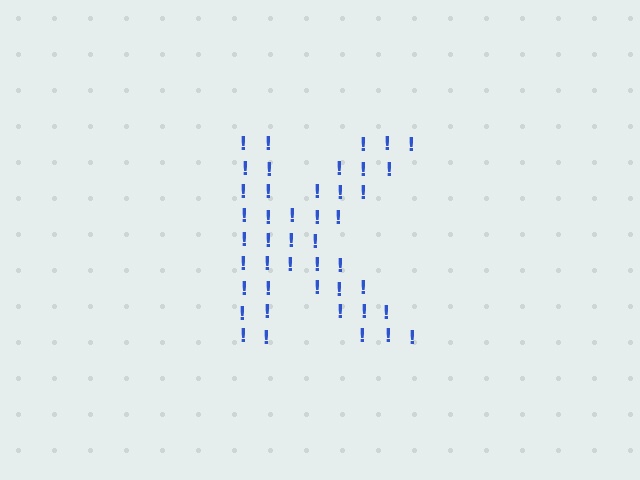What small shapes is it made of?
It is made of small exclamation marks.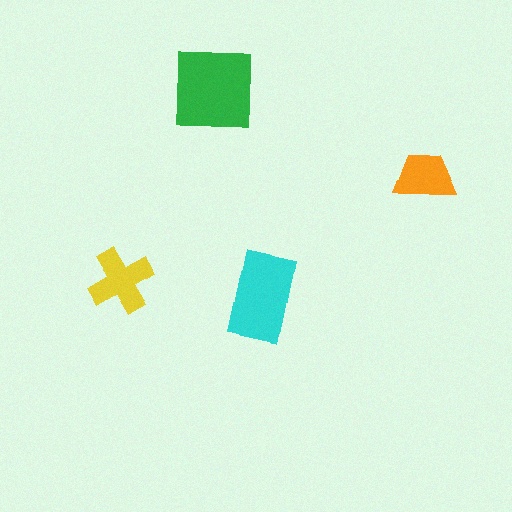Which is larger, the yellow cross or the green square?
The green square.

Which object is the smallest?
The orange trapezoid.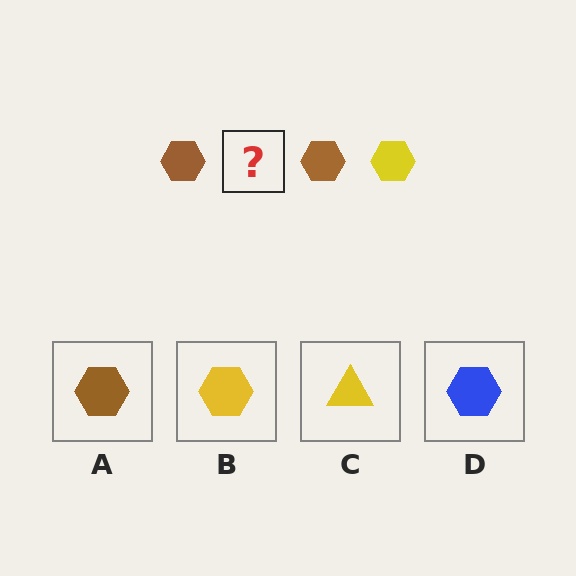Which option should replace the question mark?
Option B.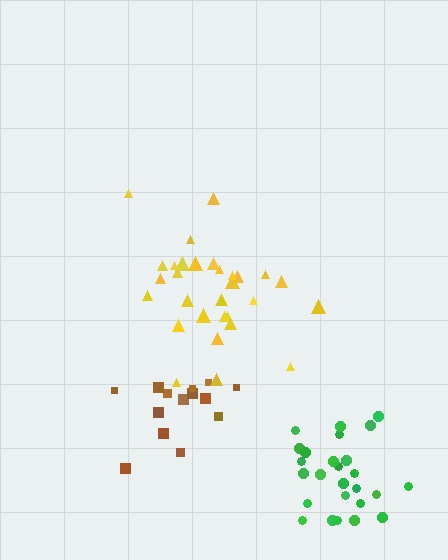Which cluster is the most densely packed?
Green.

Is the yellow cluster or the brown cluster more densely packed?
Yellow.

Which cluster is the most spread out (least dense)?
Brown.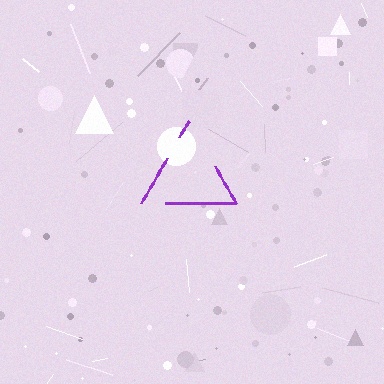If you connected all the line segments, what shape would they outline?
They would outline a triangle.